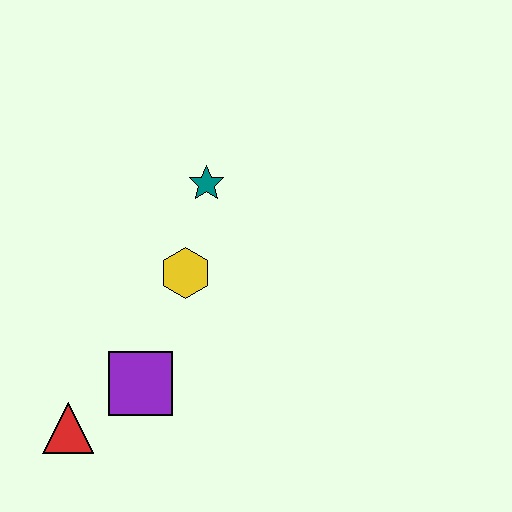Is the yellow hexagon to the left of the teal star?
Yes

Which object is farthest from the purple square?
The teal star is farthest from the purple square.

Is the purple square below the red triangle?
No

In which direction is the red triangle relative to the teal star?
The red triangle is below the teal star.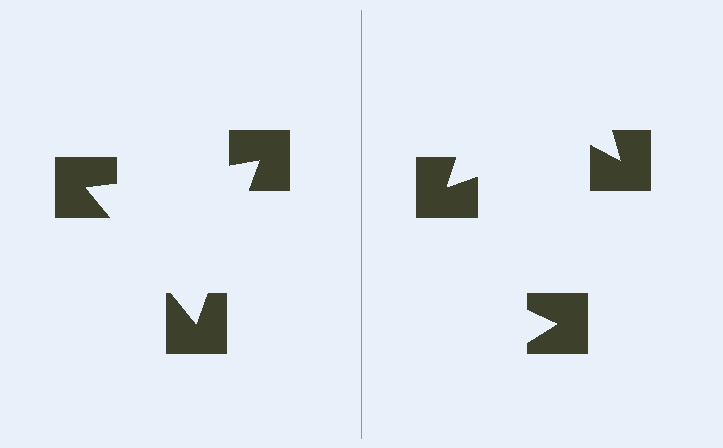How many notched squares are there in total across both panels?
6 — 3 on each side.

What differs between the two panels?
The notched squares are positioned identically on both sides; only the wedge orientations differ. On the left they align to a triangle; on the right they are misaligned.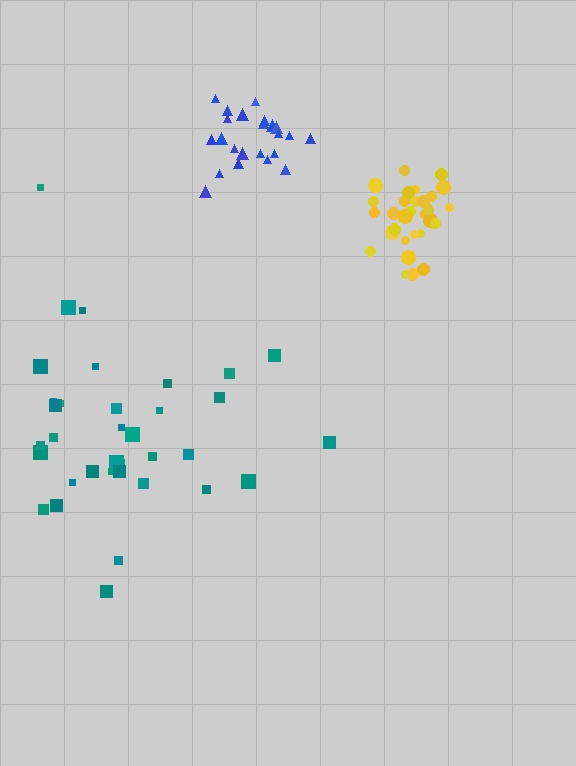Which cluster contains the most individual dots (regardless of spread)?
Teal (35).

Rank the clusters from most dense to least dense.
yellow, blue, teal.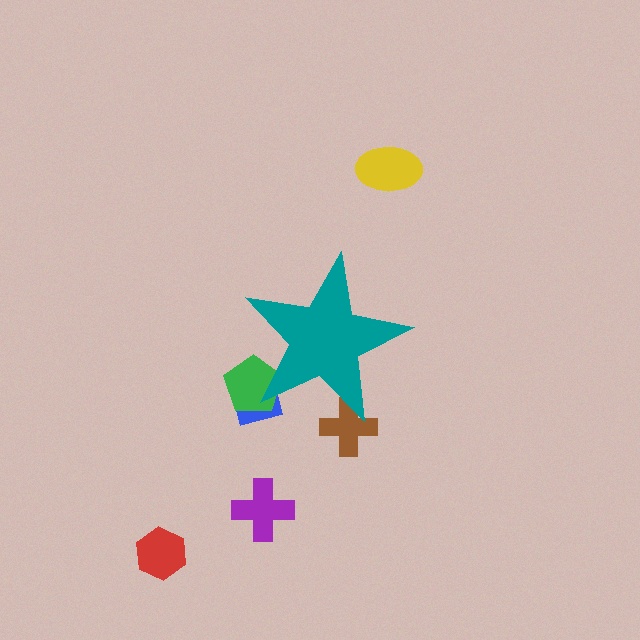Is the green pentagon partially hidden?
Yes, the green pentagon is partially hidden behind the teal star.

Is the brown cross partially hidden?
Yes, the brown cross is partially hidden behind the teal star.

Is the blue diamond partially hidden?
Yes, the blue diamond is partially hidden behind the teal star.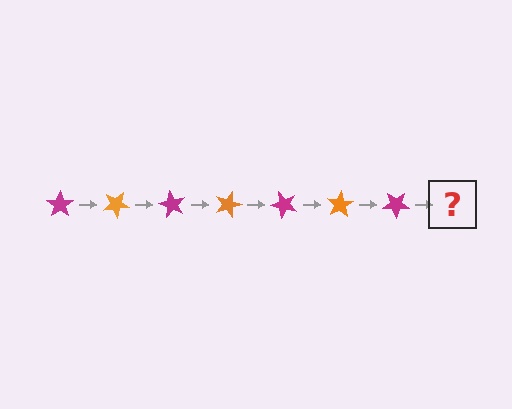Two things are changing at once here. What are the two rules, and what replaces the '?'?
The two rules are that it rotates 30 degrees each step and the color cycles through magenta and orange. The '?' should be an orange star, rotated 210 degrees from the start.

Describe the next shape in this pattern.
It should be an orange star, rotated 210 degrees from the start.